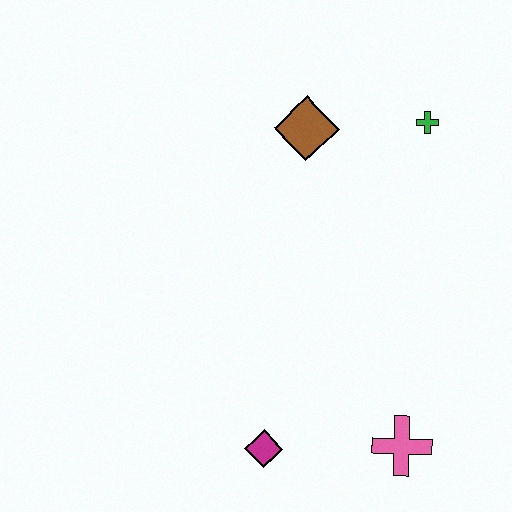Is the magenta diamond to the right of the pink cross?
No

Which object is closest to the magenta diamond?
The pink cross is closest to the magenta diamond.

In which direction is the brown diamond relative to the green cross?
The brown diamond is to the left of the green cross.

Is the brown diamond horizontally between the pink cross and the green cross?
No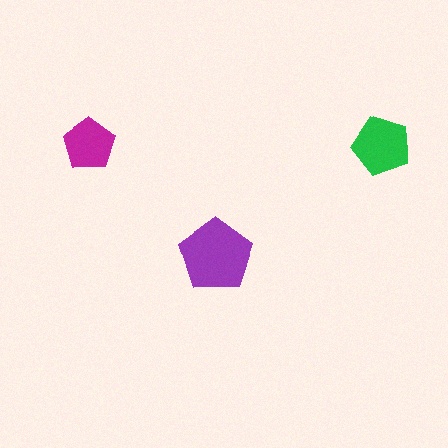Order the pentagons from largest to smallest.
the purple one, the green one, the magenta one.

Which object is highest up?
The magenta pentagon is topmost.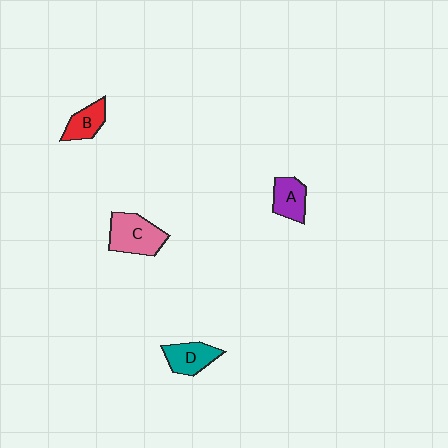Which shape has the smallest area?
Shape B (red).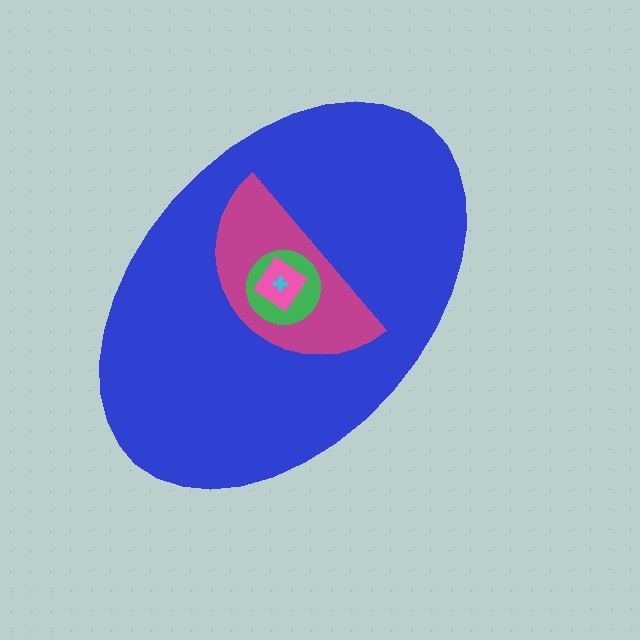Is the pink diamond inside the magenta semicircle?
Yes.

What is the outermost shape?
The blue ellipse.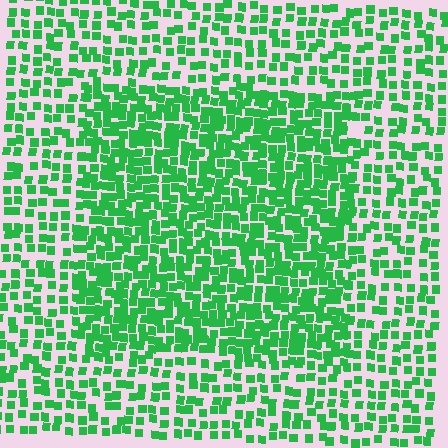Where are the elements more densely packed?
The elements are more densely packed inside the rectangle boundary.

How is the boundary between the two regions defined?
The boundary is defined by a change in element density (approximately 1.8x ratio). All elements are the same color, size, and shape.